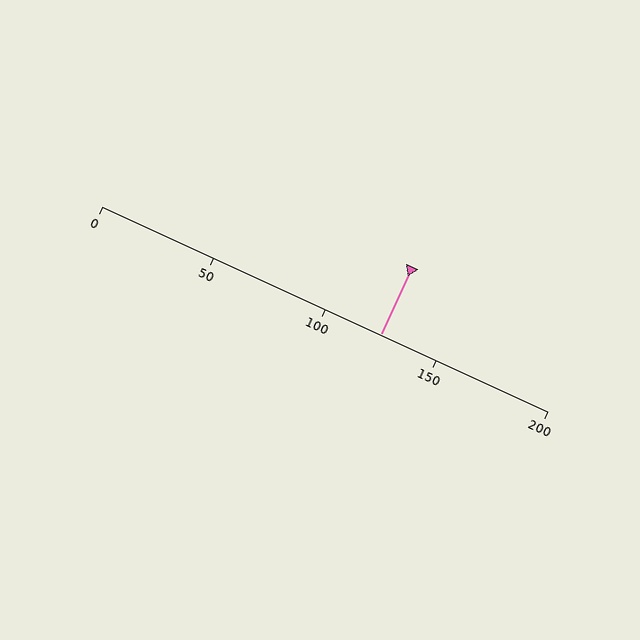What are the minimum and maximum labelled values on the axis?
The axis runs from 0 to 200.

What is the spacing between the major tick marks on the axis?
The major ticks are spaced 50 apart.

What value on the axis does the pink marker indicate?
The marker indicates approximately 125.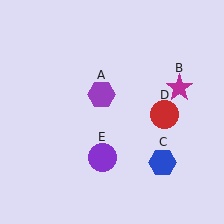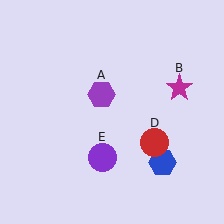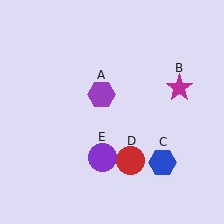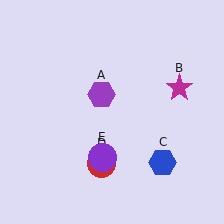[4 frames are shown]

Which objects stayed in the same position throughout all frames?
Purple hexagon (object A) and magenta star (object B) and blue hexagon (object C) and purple circle (object E) remained stationary.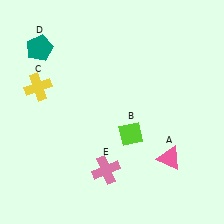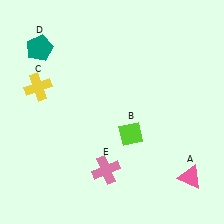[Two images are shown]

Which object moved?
The pink triangle (A) moved right.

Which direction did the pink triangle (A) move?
The pink triangle (A) moved right.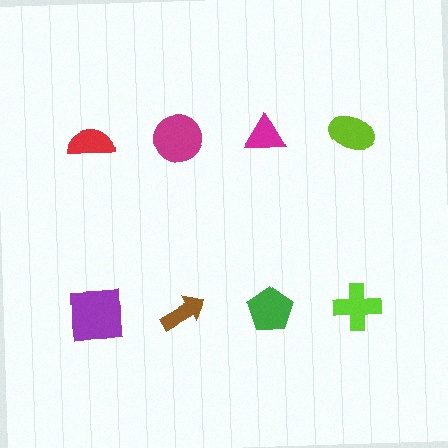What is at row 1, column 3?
A magenta triangle.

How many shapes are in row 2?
4 shapes.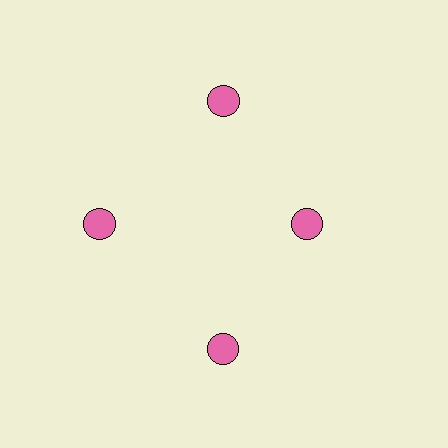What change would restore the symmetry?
The symmetry would be restored by moving it outward, back onto the ring so that all 4 circles sit at equal angles and equal distance from the center.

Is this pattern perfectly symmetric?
No. The 4 pink circles are arranged in a ring, but one element near the 3 o'clock position is pulled inward toward the center, breaking the 4-fold rotational symmetry.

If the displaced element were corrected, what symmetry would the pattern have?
It would have 4-fold rotational symmetry — the pattern would map onto itself every 90 degrees.